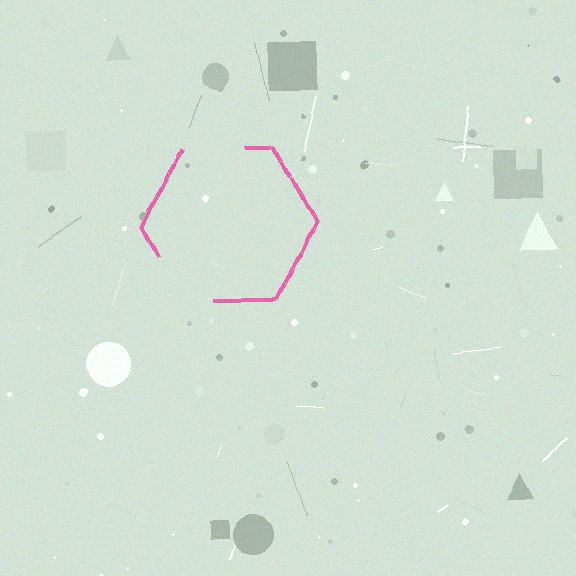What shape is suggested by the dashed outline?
The dashed outline suggests a hexagon.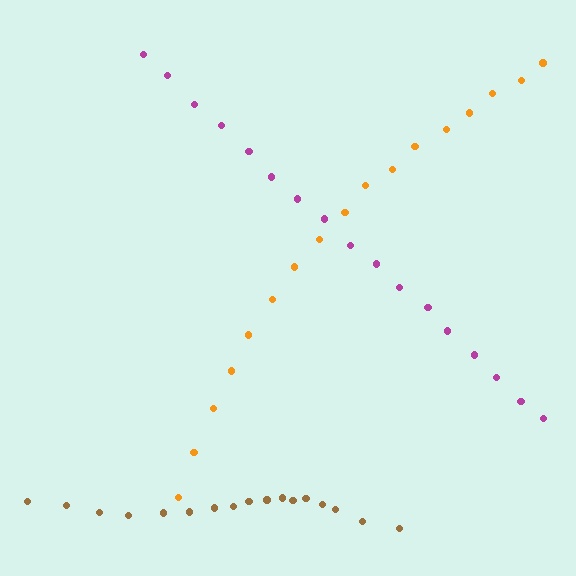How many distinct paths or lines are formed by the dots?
There are 3 distinct paths.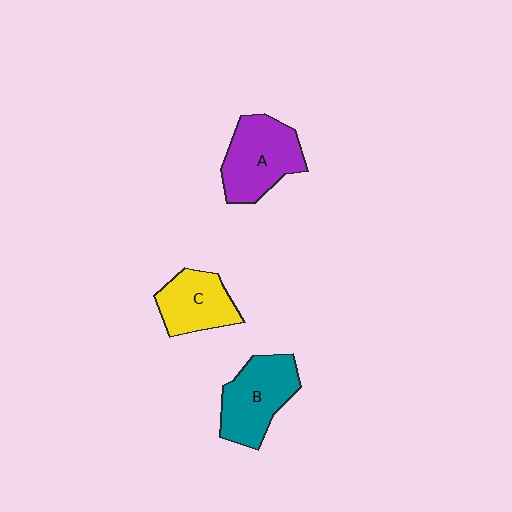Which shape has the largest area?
Shape A (purple).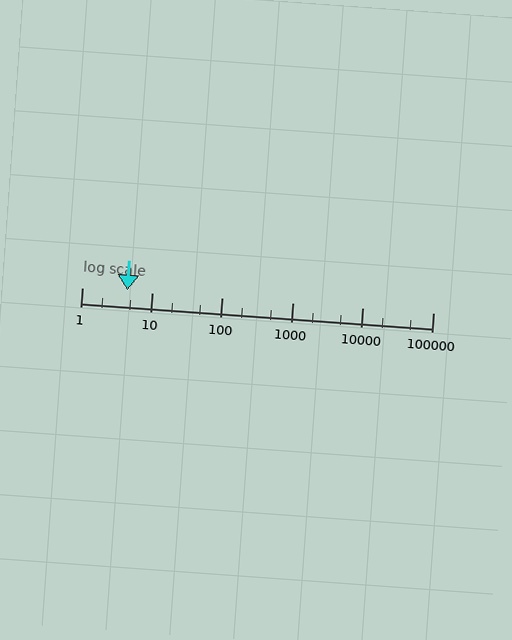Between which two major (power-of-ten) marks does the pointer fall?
The pointer is between 1 and 10.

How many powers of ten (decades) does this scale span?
The scale spans 5 decades, from 1 to 100000.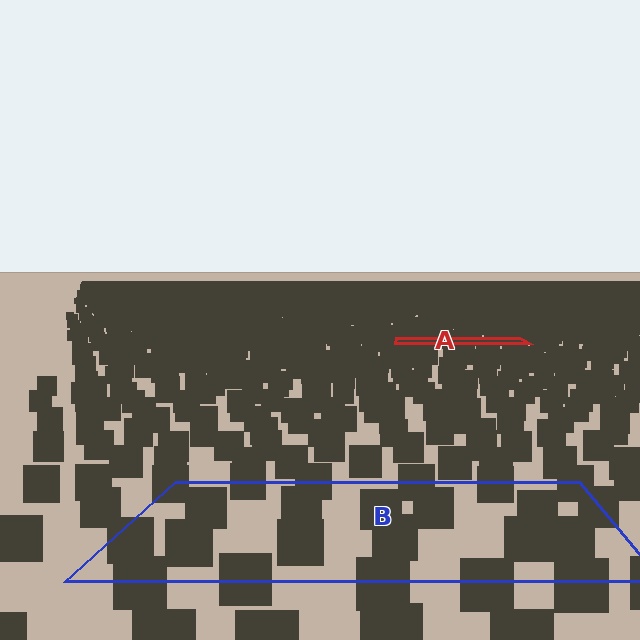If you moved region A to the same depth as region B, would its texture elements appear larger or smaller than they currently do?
They would appear larger. At a closer depth, the same texture elements are projected at a bigger on-screen size.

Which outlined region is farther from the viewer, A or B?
Region A is farther from the viewer — the texture elements inside it appear smaller and more densely packed.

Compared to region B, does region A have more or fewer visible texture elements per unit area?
Region A has more texture elements per unit area — they are packed more densely because it is farther away.